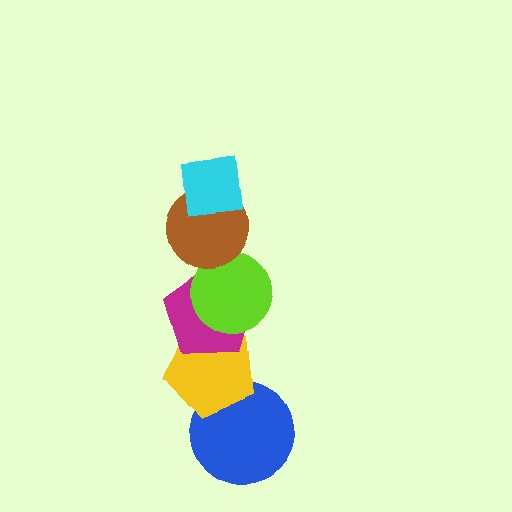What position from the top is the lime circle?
The lime circle is 3rd from the top.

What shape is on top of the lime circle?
The brown circle is on top of the lime circle.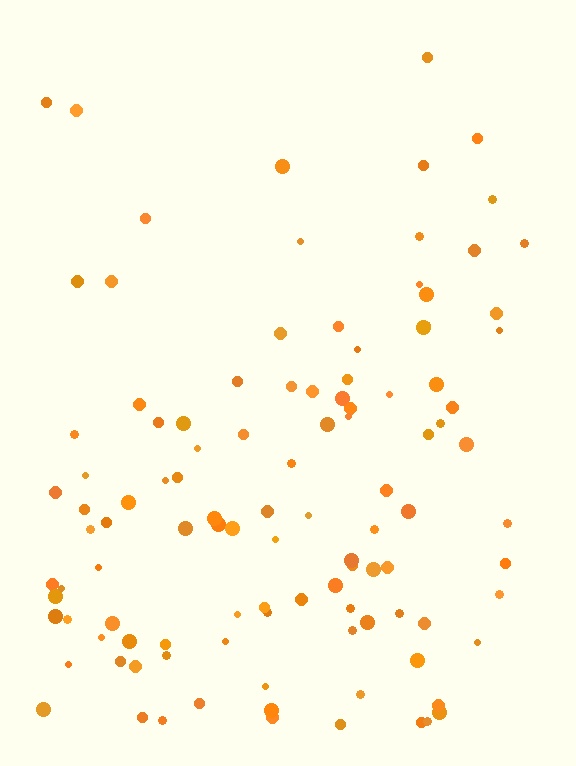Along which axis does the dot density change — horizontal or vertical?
Vertical.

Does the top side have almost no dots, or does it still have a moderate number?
Still a moderate number, just noticeably fewer than the bottom.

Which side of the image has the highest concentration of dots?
The bottom.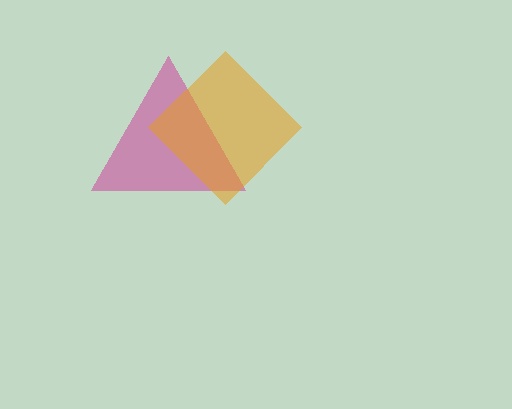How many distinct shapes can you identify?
There are 2 distinct shapes: a magenta triangle, an orange diamond.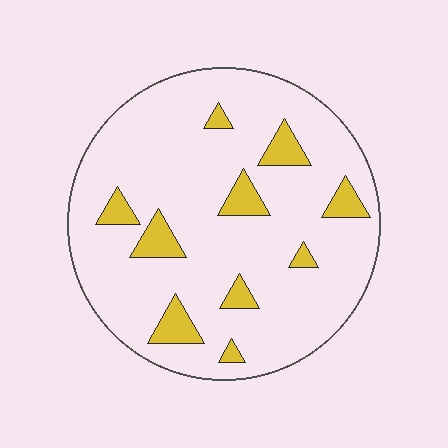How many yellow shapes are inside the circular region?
10.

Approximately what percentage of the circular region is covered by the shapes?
Approximately 10%.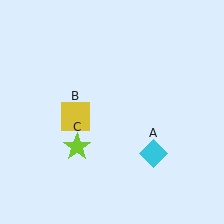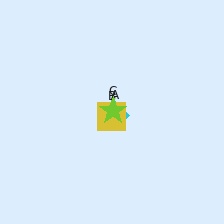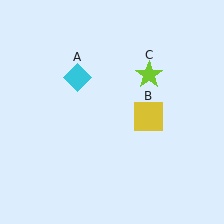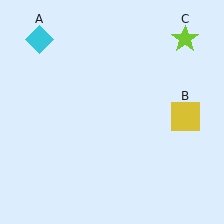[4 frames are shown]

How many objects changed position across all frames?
3 objects changed position: cyan diamond (object A), yellow square (object B), lime star (object C).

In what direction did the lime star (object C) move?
The lime star (object C) moved up and to the right.